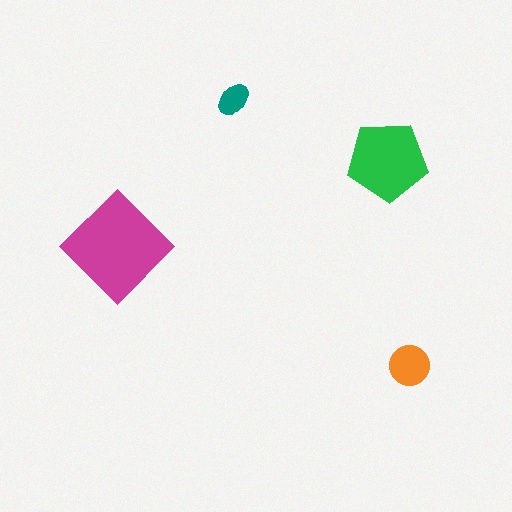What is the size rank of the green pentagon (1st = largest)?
2nd.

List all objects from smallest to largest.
The teal ellipse, the orange circle, the green pentagon, the magenta diamond.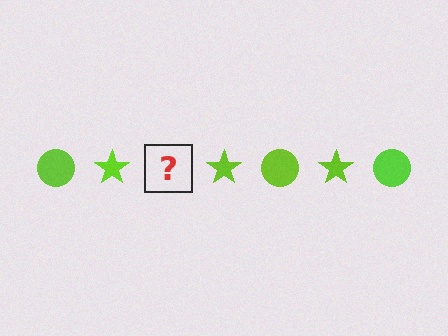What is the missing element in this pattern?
The missing element is a lime circle.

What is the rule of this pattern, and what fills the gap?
The rule is that the pattern cycles through circle, star shapes in lime. The gap should be filled with a lime circle.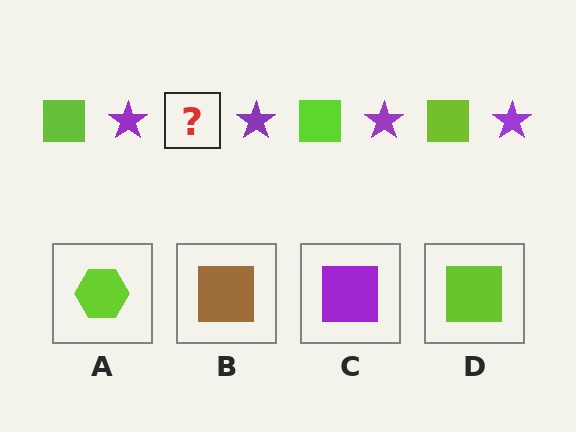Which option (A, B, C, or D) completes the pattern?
D.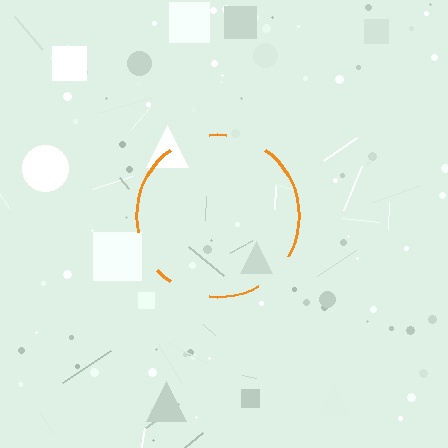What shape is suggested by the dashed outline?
The dashed outline suggests a circle.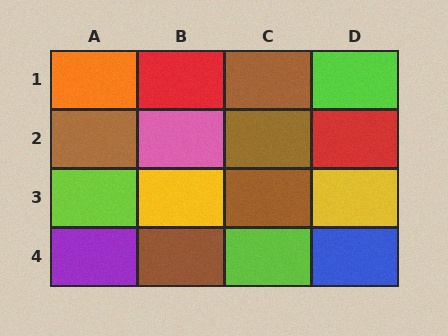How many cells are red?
2 cells are red.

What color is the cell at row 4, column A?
Purple.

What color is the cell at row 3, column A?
Lime.